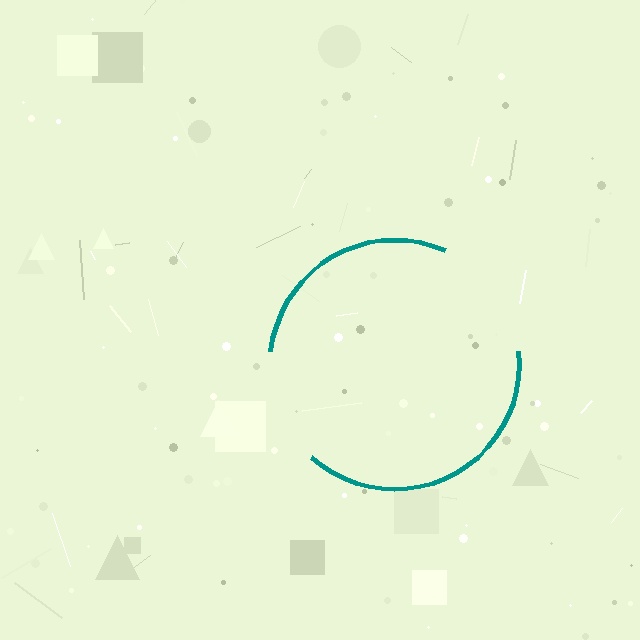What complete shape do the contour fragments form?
The contour fragments form a circle.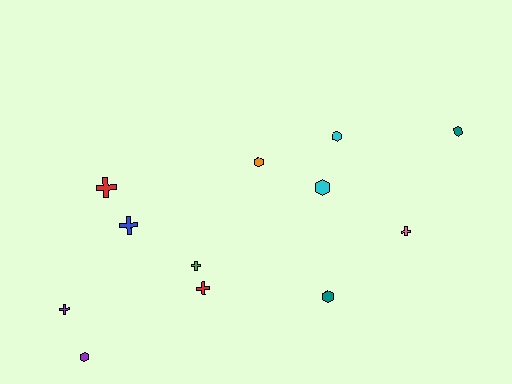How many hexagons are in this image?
There are 6 hexagons.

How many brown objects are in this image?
There are no brown objects.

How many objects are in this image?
There are 12 objects.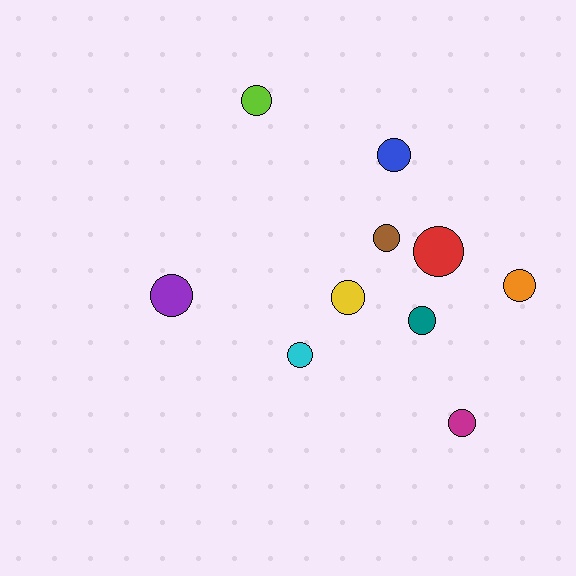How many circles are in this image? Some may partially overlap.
There are 10 circles.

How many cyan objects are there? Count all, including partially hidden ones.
There is 1 cyan object.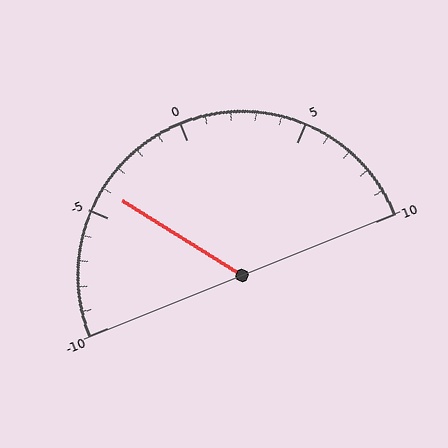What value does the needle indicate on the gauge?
The needle indicates approximately -4.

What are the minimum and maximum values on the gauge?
The gauge ranges from -10 to 10.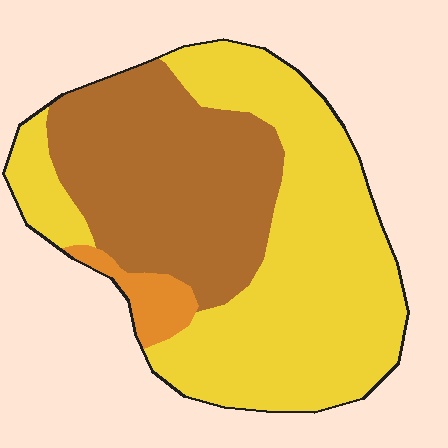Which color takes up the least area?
Orange, at roughly 5%.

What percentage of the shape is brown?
Brown covers roughly 40% of the shape.